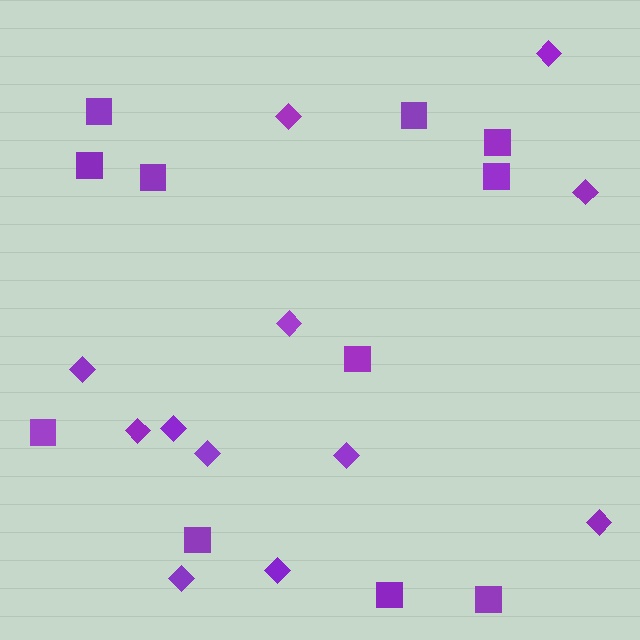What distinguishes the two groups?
There are 2 groups: one group of squares (11) and one group of diamonds (12).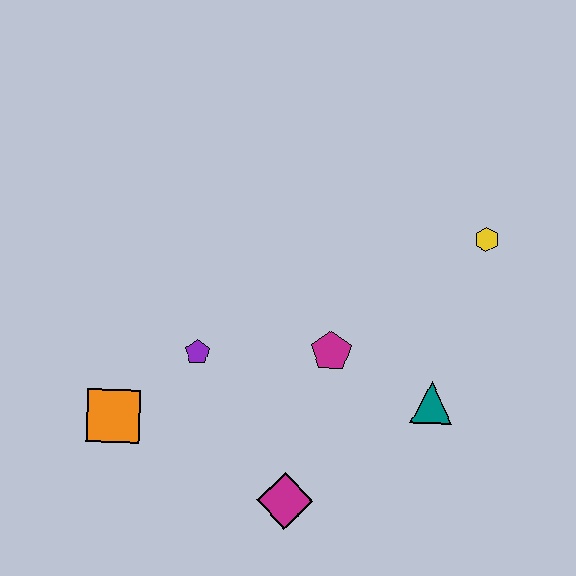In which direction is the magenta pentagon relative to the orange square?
The magenta pentagon is to the right of the orange square.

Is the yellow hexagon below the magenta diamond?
No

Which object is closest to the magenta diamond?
The magenta pentagon is closest to the magenta diamond.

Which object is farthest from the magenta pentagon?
The orange square is farthest from the magenta pentagon.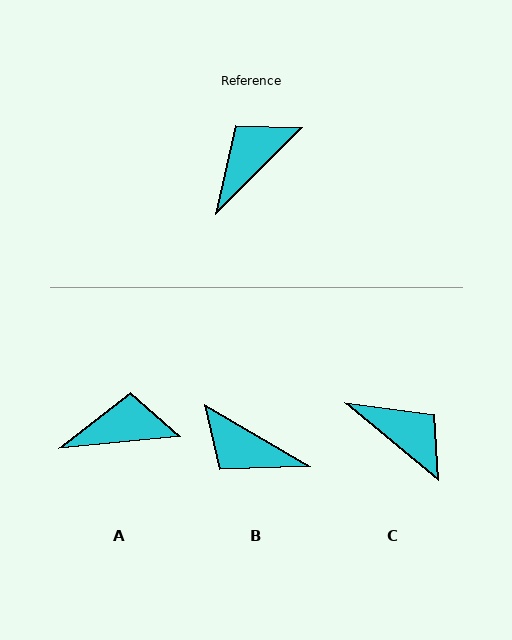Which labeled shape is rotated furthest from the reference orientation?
B, about 105 degrees away.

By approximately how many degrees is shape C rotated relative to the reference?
Approximately 85 degrees clockwise.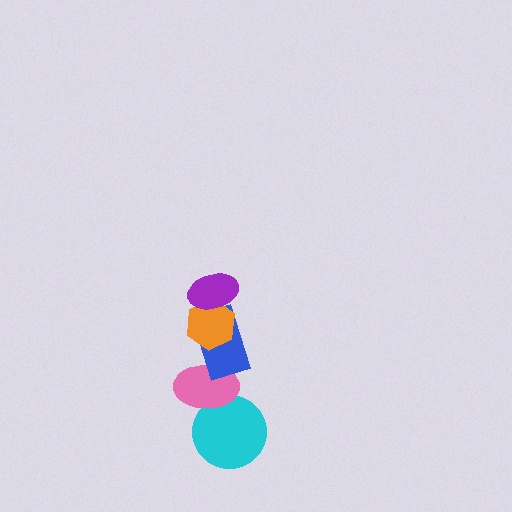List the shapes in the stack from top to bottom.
From top to bottom: the purple ellipse, the orange hexagon, the blue rectangle, the pink ellipse, the cyan circle.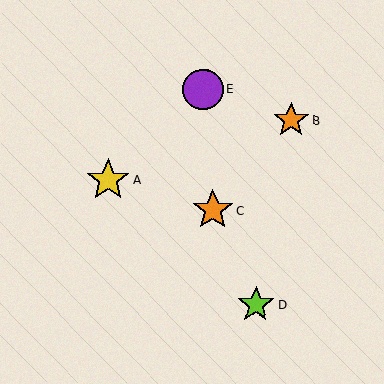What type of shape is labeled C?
Shape C is an orange star.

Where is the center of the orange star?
The center of the orange star is at (213, 210).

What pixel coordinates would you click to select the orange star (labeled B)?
Click at (291, 120) to select the orange star B.